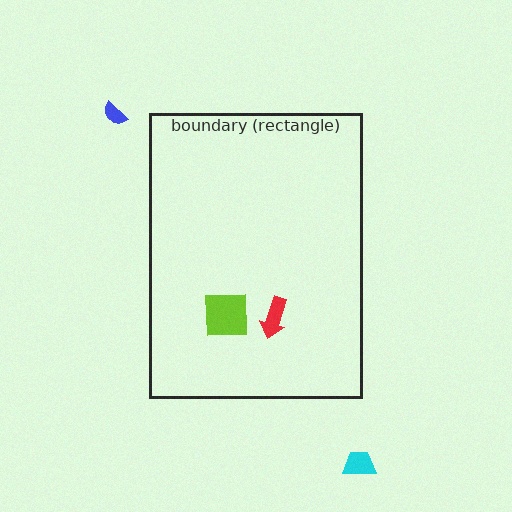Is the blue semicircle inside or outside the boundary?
Outside.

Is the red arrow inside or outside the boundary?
Inside.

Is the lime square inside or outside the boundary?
Inside.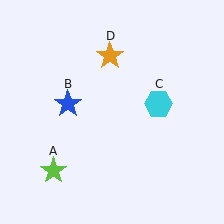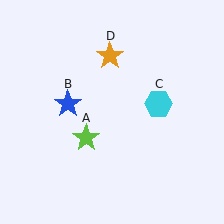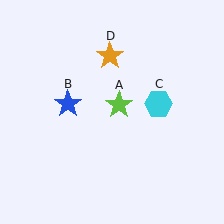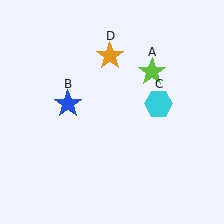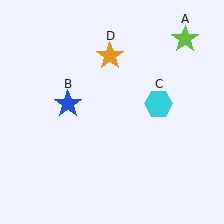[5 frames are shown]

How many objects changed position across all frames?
1 object changed position: lime star (object A).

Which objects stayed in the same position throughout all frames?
Blue star (object B) and cyan hexagon (object C) and orange star (object D) remained stationary.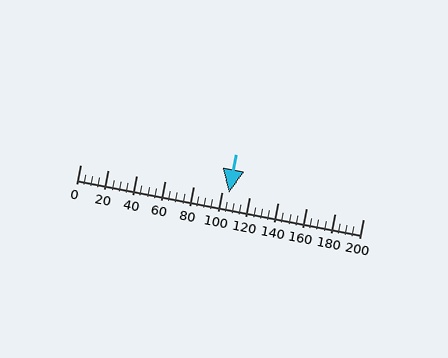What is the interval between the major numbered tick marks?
The major tick marks are spaced 20 units apart.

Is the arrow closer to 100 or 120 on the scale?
The arrow is closer to 100.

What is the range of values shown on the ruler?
The ruler shows values from 0 to 200.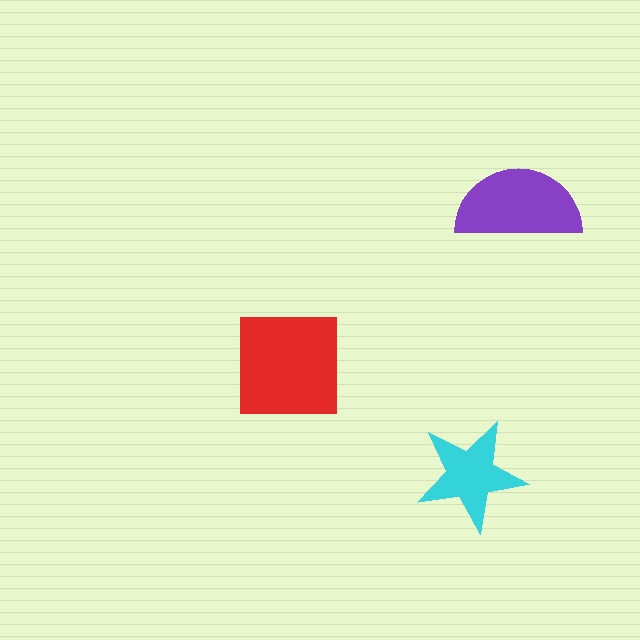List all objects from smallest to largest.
The cyan star, the purple semicircle, the red square.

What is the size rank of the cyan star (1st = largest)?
3rd.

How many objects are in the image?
There are 3 objects in the image.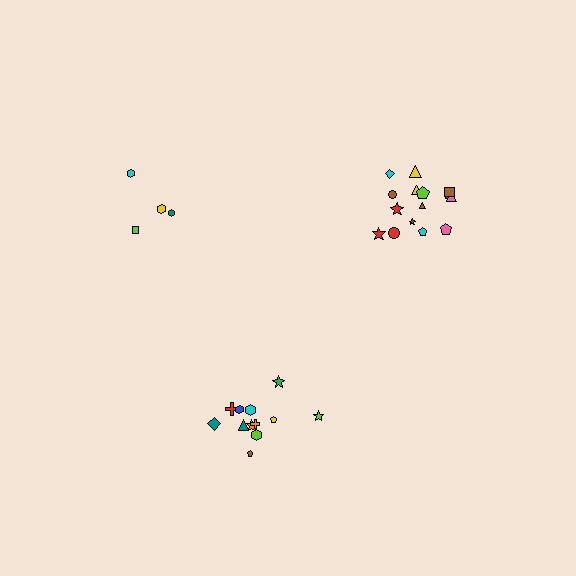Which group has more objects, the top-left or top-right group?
The top-right group.